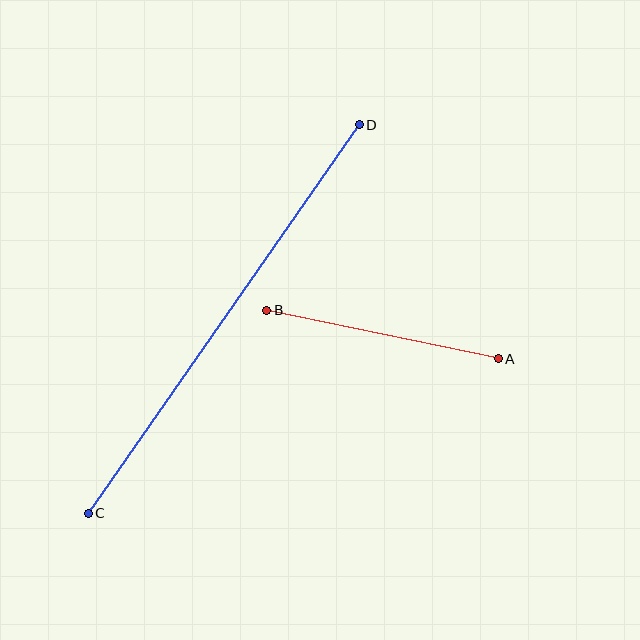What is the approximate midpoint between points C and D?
The midpoint is at approximately (224, 319) pixels.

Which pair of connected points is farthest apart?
Points C and D are farthest apart.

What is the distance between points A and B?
The distance is approximately 236 pixels.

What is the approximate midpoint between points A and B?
The midpoint is at approximately (382, 335) pixels.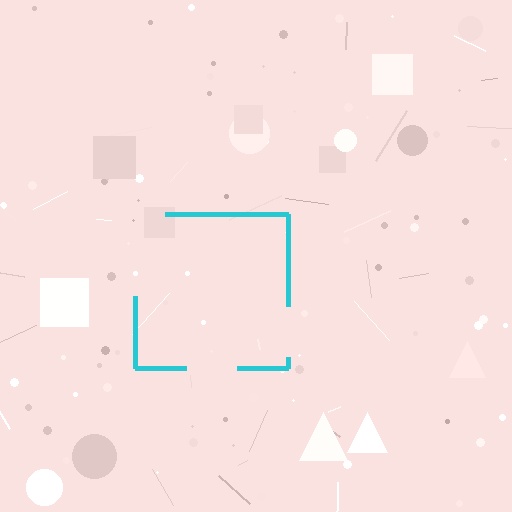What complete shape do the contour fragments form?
The contour fragments form a square.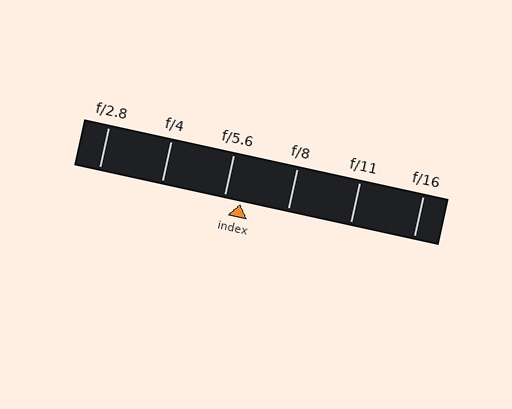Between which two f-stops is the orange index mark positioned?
The index mark is between f/5.6 and f/8.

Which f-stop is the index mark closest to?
The index mark is closest to f/5.6.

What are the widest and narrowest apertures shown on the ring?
The widest aperture shown is f/2.8 and the narrowest is f/16.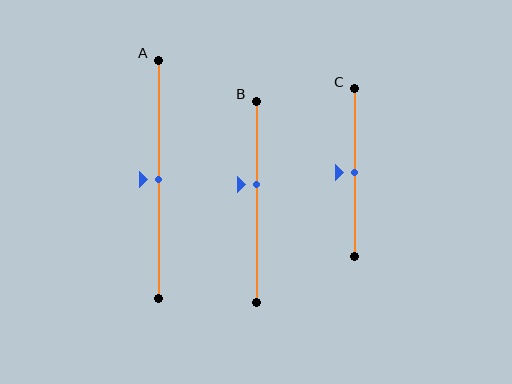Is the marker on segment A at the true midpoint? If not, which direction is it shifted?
Yes, the marker on segment A is at the true midpoint.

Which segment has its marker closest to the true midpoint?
Segment A has its marker closest to the true midpoint.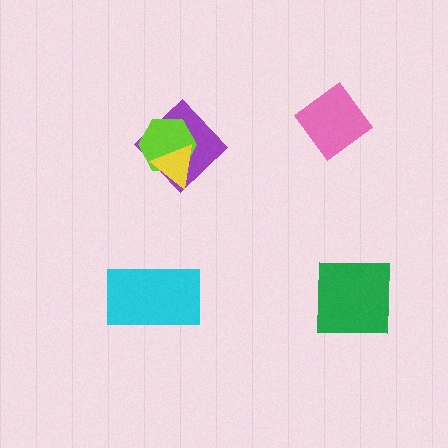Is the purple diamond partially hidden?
Yes, it is partially covered by another shape.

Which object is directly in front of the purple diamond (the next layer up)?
The lime hexagon is directly in front of the purple diamond.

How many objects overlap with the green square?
0 objects overlap with the green square.